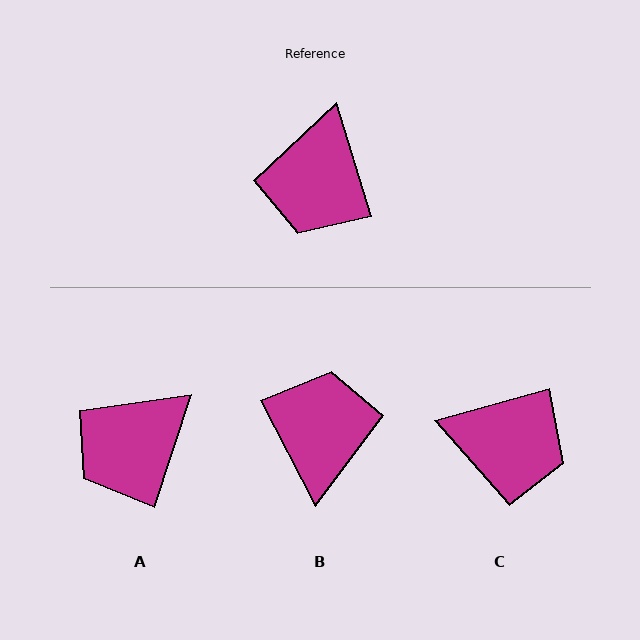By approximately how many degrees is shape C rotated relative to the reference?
Approximately 88 degrees counter-clockwise.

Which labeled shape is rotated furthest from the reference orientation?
B, about 170 degrees away.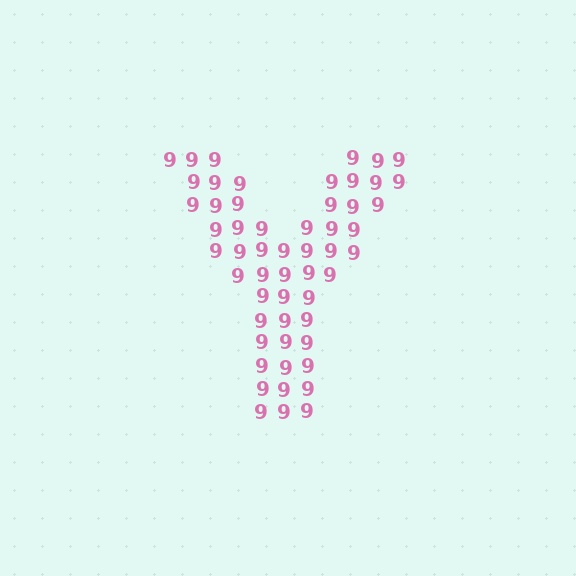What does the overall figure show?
The overall figure shows the letter Y.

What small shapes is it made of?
It is made of small digit 9's.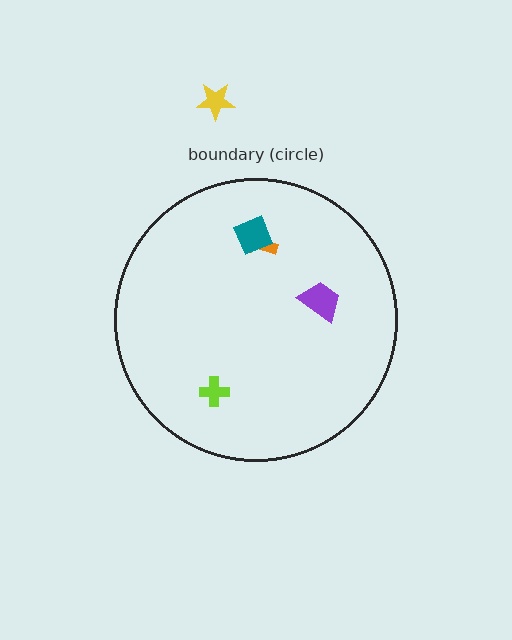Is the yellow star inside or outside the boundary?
Outside.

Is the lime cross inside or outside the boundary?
Inside.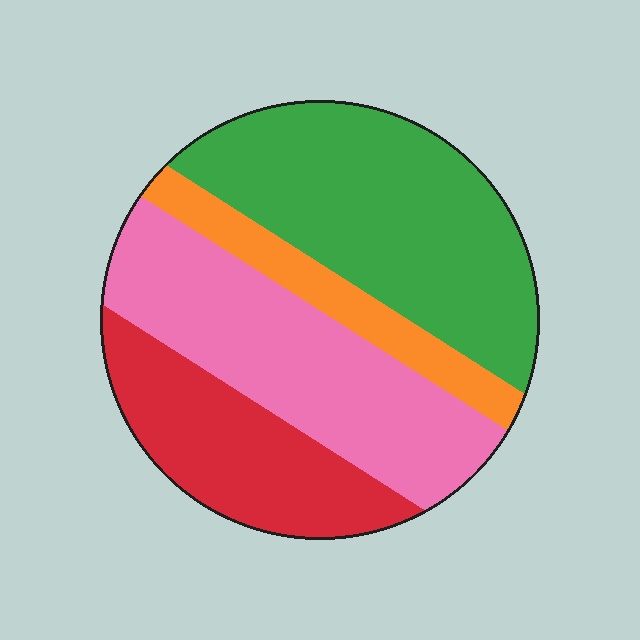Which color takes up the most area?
Green, at roughly 35%.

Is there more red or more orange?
Red.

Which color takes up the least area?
Orange, at roughly 10%.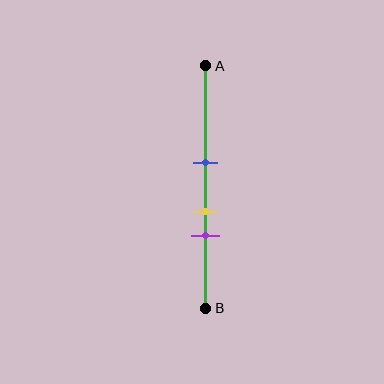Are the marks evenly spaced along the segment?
Yes, the marks are approximately evenly spaced.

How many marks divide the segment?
There are 3 marks dividing the segment.